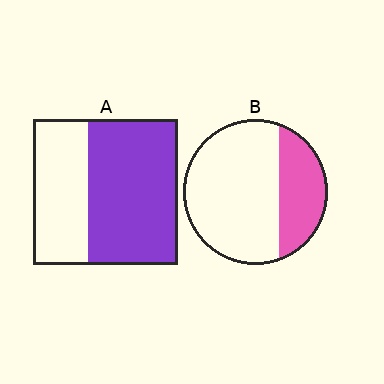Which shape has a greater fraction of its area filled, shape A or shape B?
Shape A.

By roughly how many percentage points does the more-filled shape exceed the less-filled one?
By roughly 30 percentage points (A over B).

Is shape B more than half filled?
No.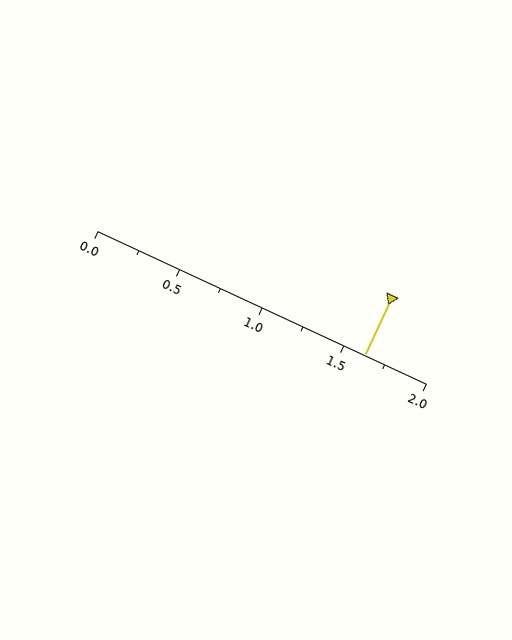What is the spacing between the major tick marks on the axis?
The major ticks are spaced 0.5 apart.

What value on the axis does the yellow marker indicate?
The marker indicates approximately 1.62.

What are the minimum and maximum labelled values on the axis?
The axis runs from 0.0 to 2.0.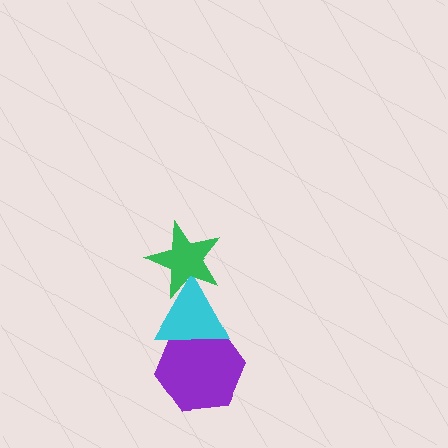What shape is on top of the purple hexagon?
The cyan triangle is on top of the purple hexagon.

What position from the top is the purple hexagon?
The purple hexagon is 3rd from the top.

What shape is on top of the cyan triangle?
The green star is on top of the cyan triangle.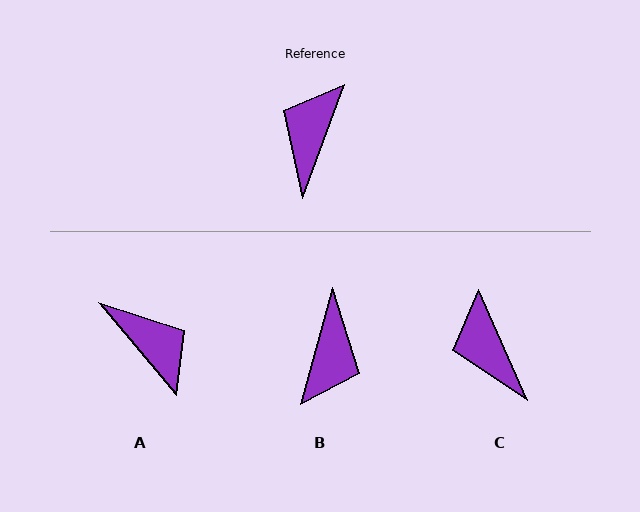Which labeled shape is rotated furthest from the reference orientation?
B, about 175 degrees away.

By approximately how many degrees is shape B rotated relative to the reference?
Approximately 175 degrees clockwise.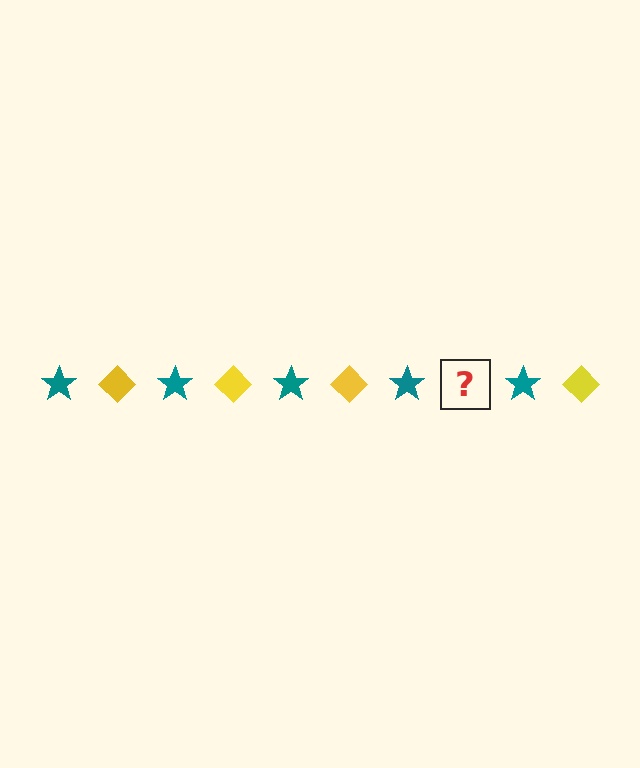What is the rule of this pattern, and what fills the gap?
The rule is that the pattern alternates between teal star and yellow diamond. The gap should be filled with a yellow diamond.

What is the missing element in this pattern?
The missing element is a yellow diamond.